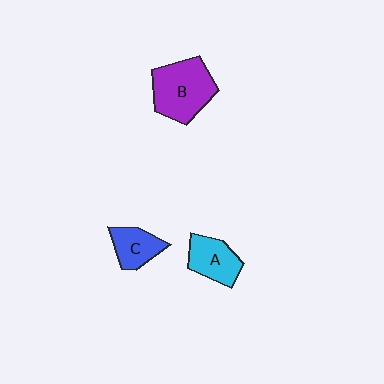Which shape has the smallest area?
Shape C (blue).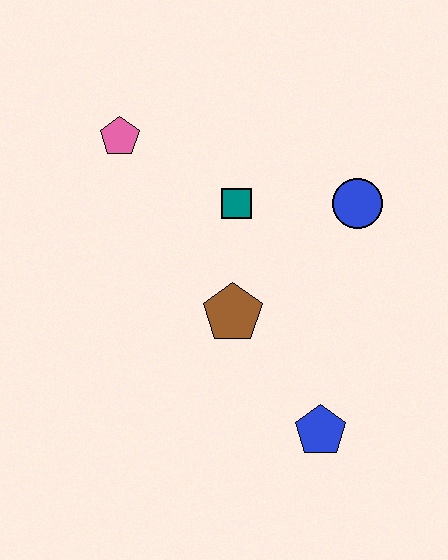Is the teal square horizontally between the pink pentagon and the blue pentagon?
Yes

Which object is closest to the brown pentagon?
The teal square is closest to the brown pentagon.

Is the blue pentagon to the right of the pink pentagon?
Yes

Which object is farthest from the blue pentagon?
The pink pentagon is farthest from the blue pentagon.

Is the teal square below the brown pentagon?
No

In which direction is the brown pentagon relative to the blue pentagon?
The brown pentagon is above the blue pentagon.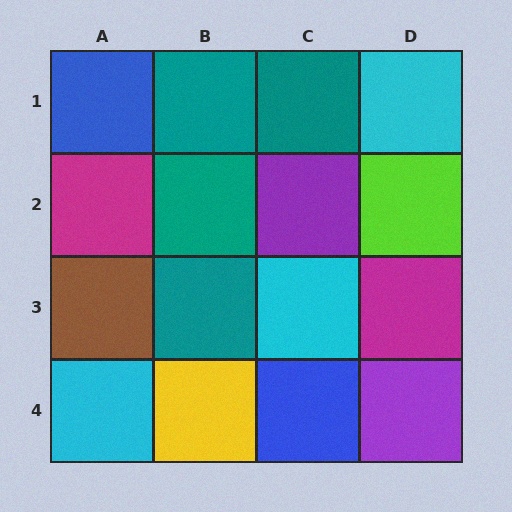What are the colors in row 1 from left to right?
Blue, teal, teal, cyan.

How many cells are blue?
2 cells are blue.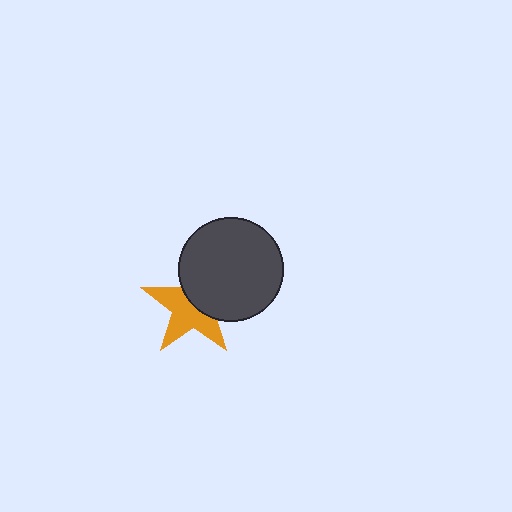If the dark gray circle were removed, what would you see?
You would see the complete orange star.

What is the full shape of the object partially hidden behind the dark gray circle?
The partially hidden object is an orange star.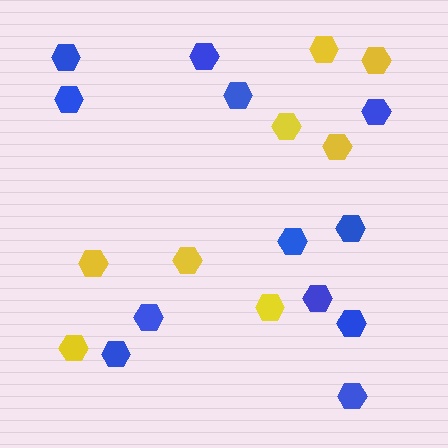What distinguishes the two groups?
There are 2 groups: one group of yellow hexagons (8) and one group of blue hexagons (12).